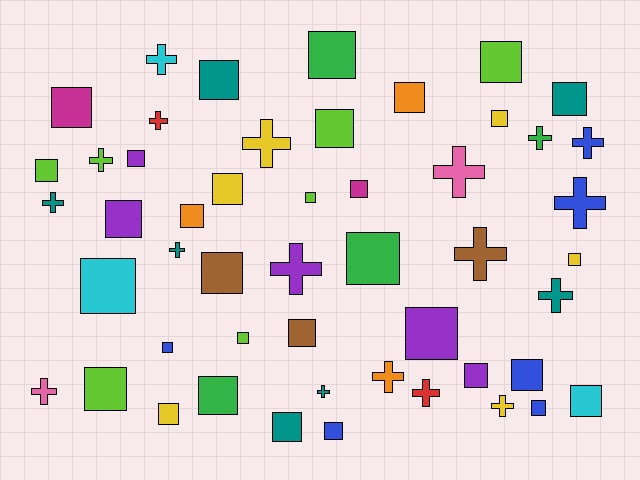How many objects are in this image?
There are 50 objects.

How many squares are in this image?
There are 32 squares.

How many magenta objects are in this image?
There are 2 magenta objects.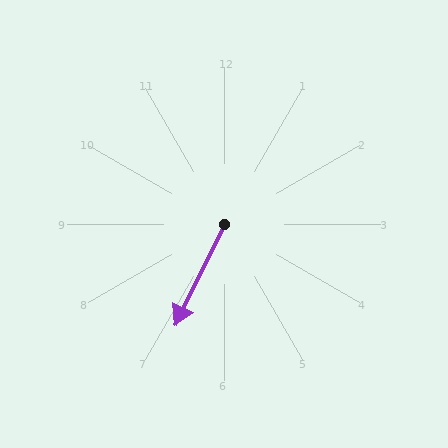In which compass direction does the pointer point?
Southwest.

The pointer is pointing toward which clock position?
Roughly 7 o'clock.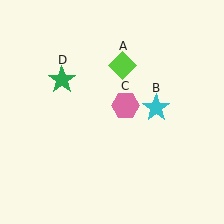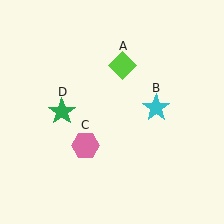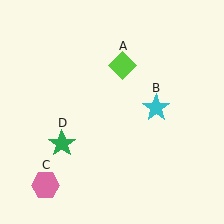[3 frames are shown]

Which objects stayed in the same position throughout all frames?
Lime diamond (object A) and cyan star (object B) remained stationary.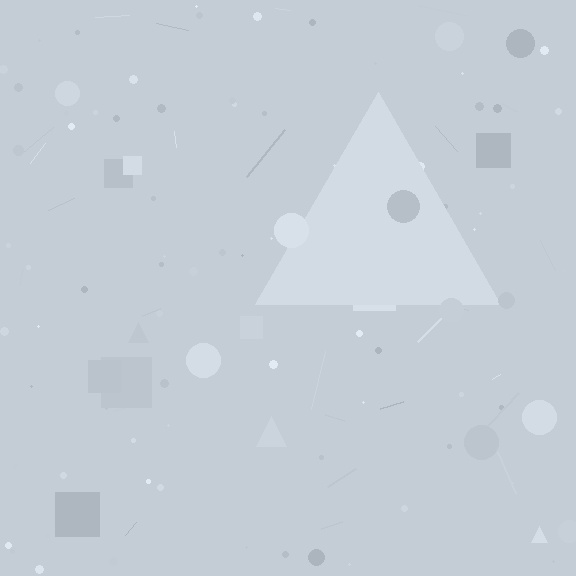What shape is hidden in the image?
A triangle is hidden in the image.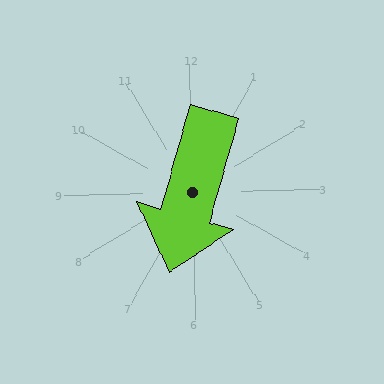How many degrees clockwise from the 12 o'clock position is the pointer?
Approximately 197 degrees.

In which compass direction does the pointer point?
South.